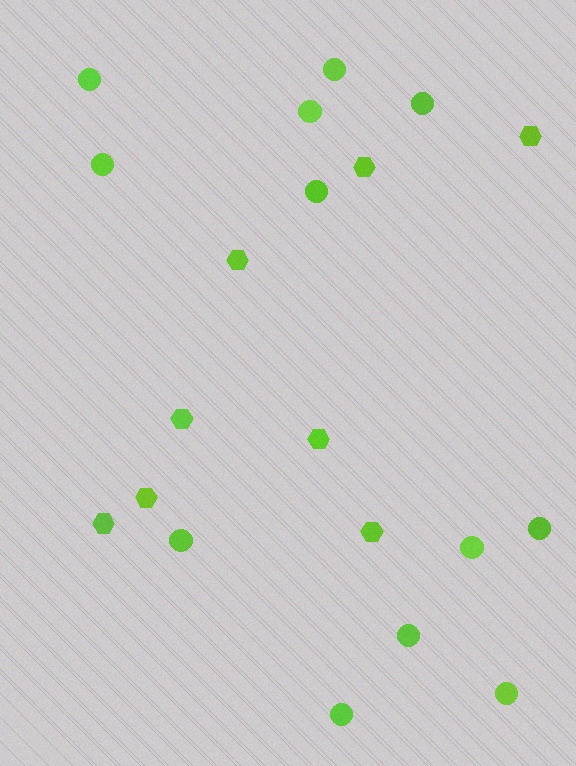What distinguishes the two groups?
There are 2 groups: one group of circles (12) and one group of hexagons (8).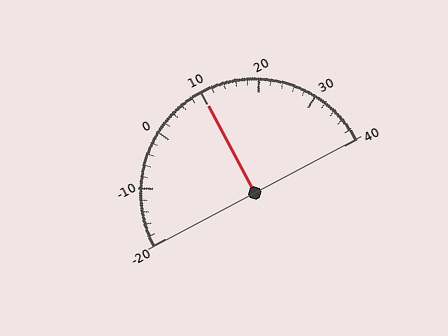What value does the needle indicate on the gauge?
The needle indicates approximately 10.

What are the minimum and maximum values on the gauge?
The gauge ranges from -20 to 40.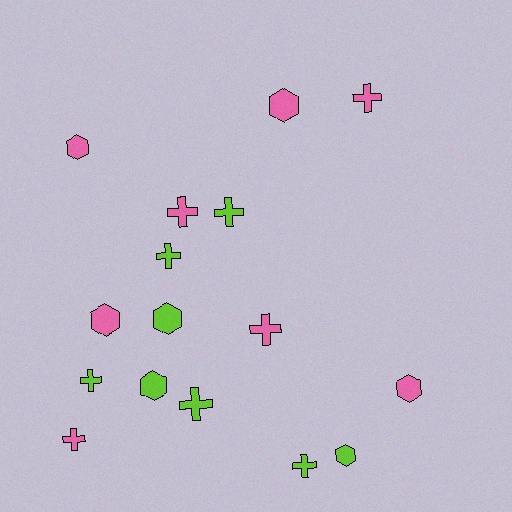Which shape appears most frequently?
Cross, with 9 objects.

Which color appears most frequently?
Lime, with 8 objects.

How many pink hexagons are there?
There are 4 pink hexagons.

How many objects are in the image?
There are 16 objects.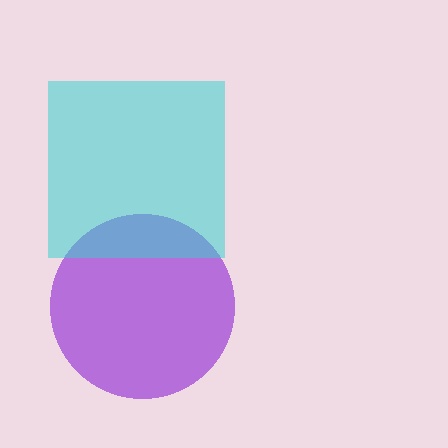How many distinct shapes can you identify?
There are 2 distinct shapes: a purple circle, a cyan square.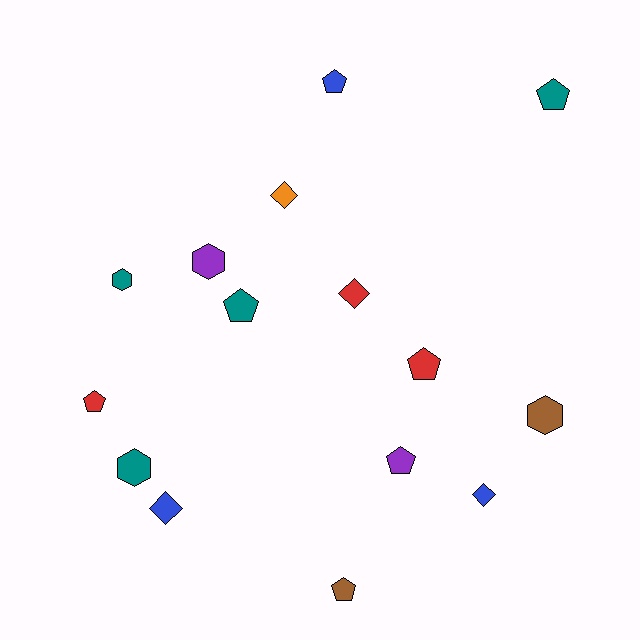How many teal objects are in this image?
There are 4 teal objects.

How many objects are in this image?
There are 15 objects.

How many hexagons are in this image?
There are 4 hexagons.